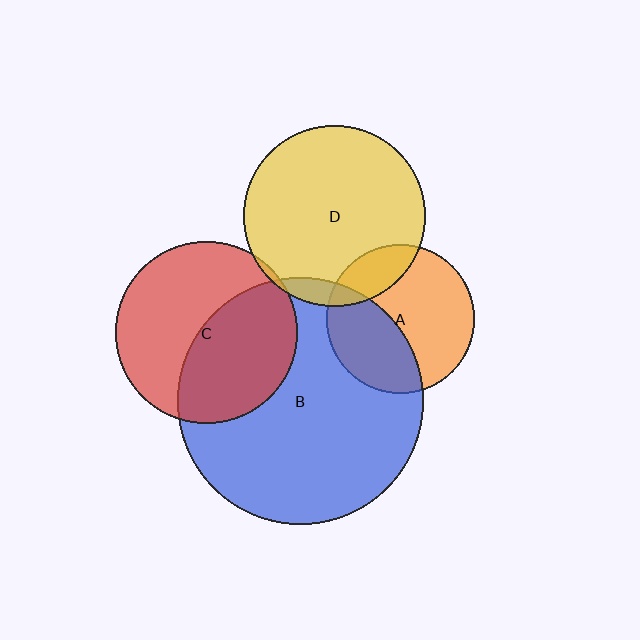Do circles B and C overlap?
Yes.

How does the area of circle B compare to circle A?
Approximately 2.8 times.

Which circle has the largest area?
Circle B (blue).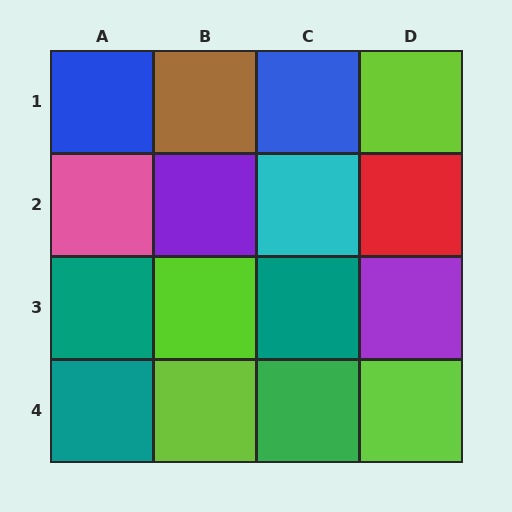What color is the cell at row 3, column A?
Teal.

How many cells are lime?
4 cells are lime.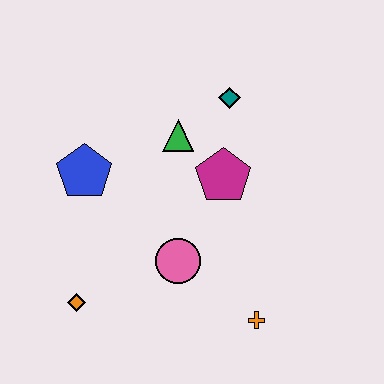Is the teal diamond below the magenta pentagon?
No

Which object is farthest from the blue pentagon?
The orange cross is farthest from the blue pentagon.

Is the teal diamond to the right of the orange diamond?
Yes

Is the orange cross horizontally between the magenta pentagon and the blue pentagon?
No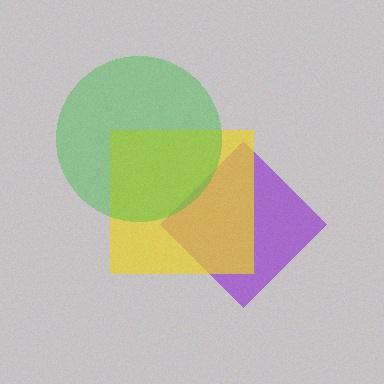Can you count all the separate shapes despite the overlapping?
Yes, there are 3 separate shapes.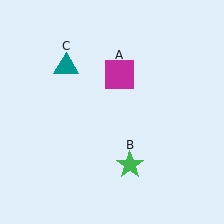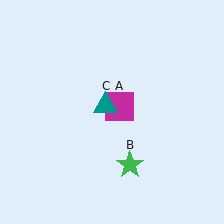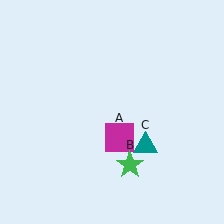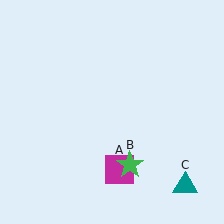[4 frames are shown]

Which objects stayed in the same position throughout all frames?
Green star (object B) remained stationary.